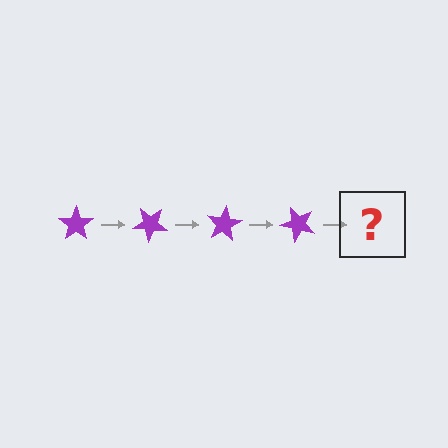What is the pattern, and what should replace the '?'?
The pattern is that the star rotates 40 degrees each step. The '?' should be a purple star rotated 160 degrees.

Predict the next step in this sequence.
The next step is a purple star rotated 160 degrees.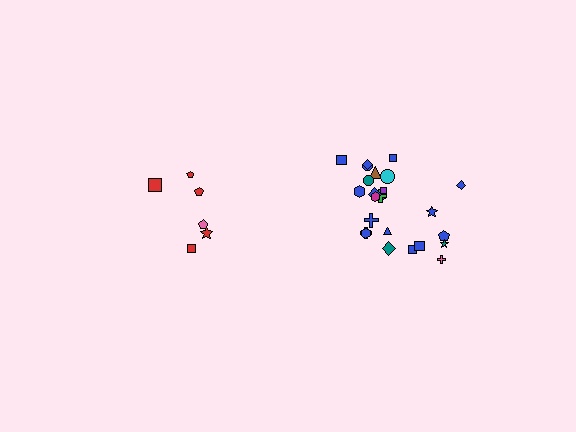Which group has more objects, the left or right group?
The right group.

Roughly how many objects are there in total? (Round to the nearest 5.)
Roughly 30 objects in total.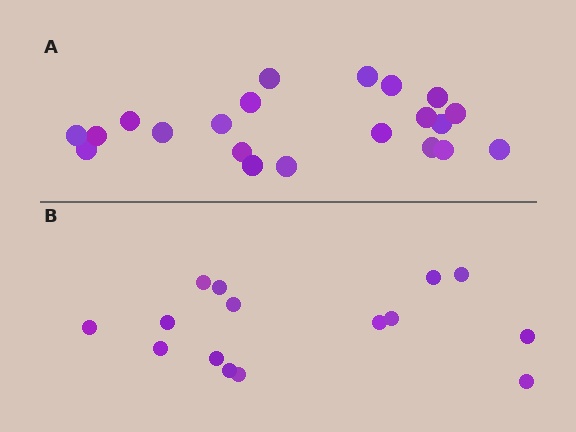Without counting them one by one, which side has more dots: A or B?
Region A (the top region) has more dots.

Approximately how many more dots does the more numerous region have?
Region A has about 6 more dots than region B.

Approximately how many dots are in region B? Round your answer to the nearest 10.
About 20 dots. (The exact count is 15, which rounds to 20.)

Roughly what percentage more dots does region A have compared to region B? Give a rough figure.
About 40% more.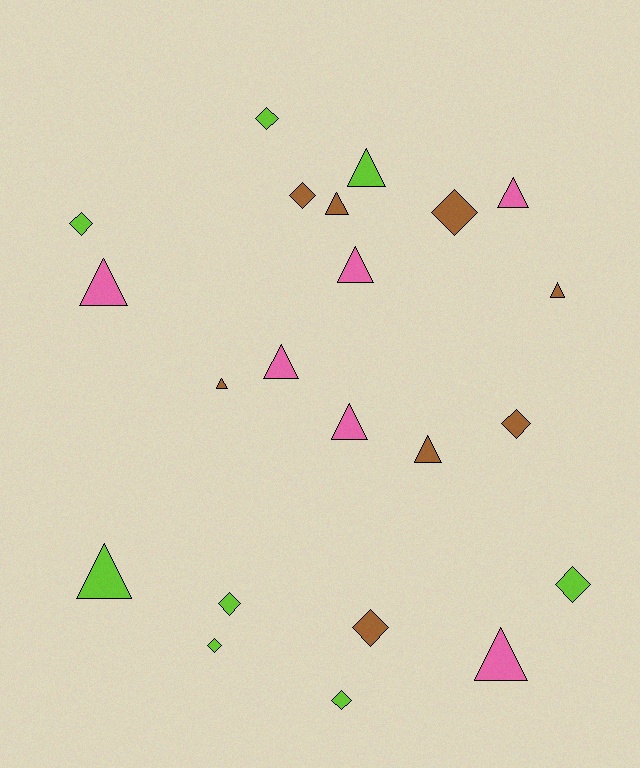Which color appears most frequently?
Brown, with 8 objects.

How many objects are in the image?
There are 22 objects.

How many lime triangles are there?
There are 2 lime triangles.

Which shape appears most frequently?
Triangle, with 12 objects.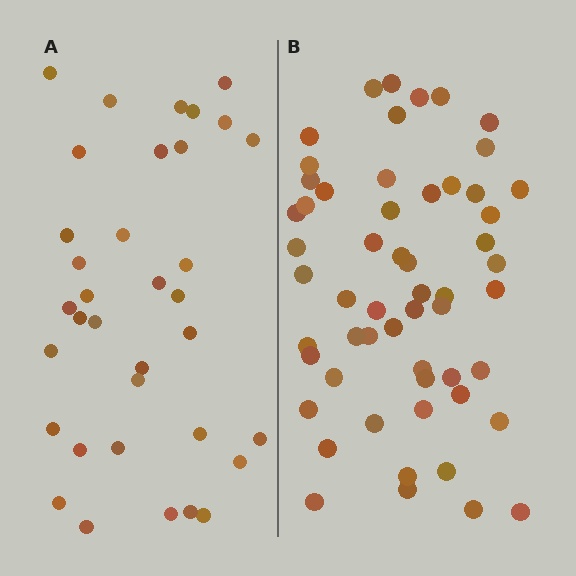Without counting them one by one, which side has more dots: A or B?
Region B (the right region) has more dots.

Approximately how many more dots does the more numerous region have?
Region B has approximately 20 more dots than region A.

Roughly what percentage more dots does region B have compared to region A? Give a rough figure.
About 60% more.